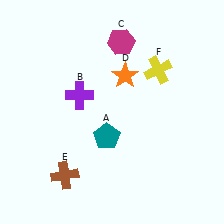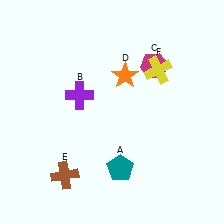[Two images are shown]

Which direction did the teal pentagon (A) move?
The teal pentagon (A) moved down.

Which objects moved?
The objects that moved are: the teal pentagon (A), the magenta hexagon (C).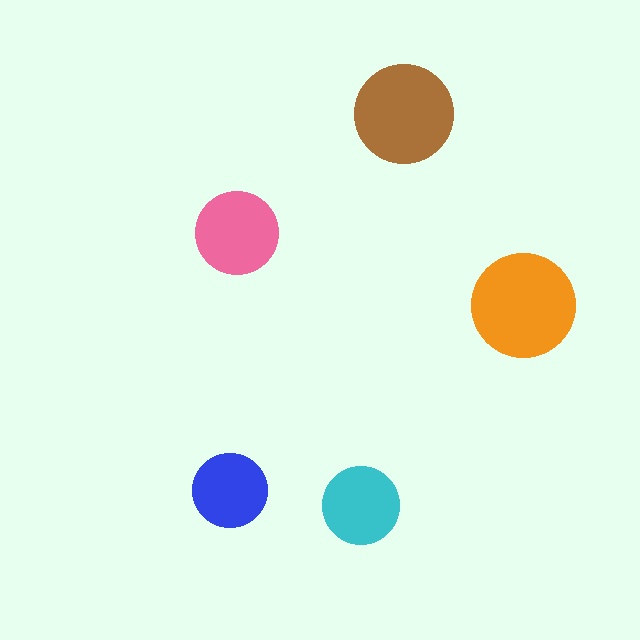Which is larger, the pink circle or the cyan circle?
The pink one.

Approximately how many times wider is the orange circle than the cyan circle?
About 1.5 times wider.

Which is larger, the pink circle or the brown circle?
The brown one.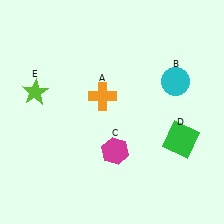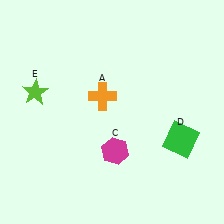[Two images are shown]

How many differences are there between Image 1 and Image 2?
There is 1 difference between the two images.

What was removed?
The cyan circle (B) was removed in Image 2.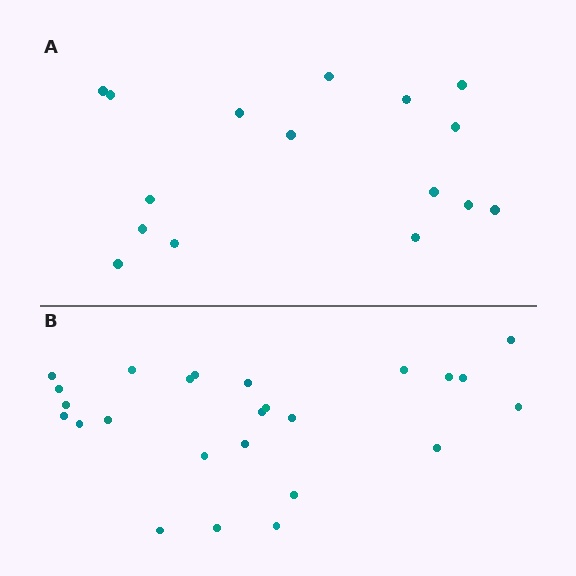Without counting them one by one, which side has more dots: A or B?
Region B (the bottom region) has more dots.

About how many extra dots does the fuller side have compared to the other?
Region B has roughly 8 or so more dots than region A.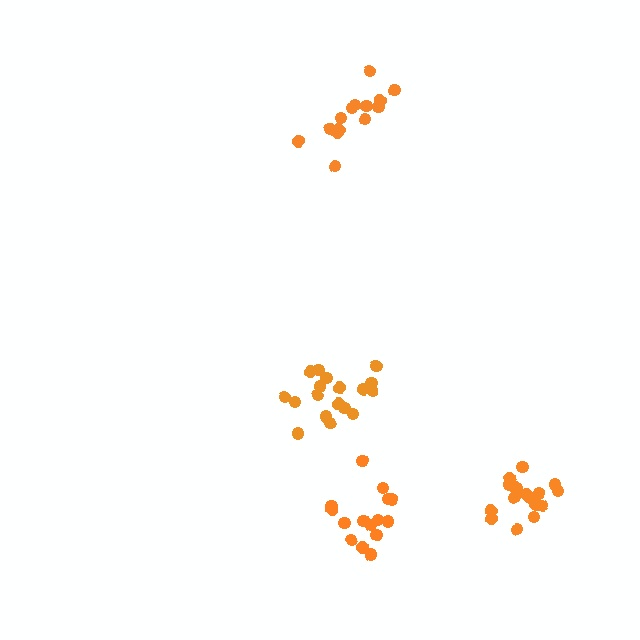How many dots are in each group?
Group 1: 14 dots, Group 2: 17 dots, Group 3: 18 dots, Group 4: 15 dots (64 total).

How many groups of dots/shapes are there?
There are 4 groups.